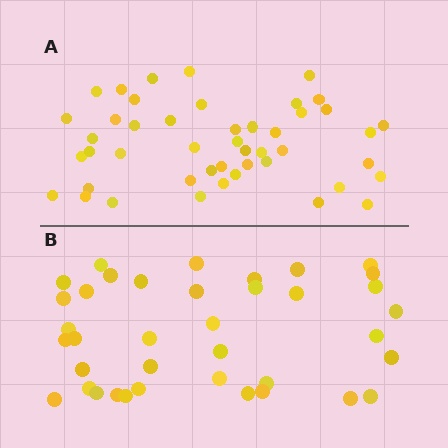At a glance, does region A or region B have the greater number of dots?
Region A (the top region) has more dots.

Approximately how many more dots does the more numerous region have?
Region A has roughly 8 or so more dots than region B.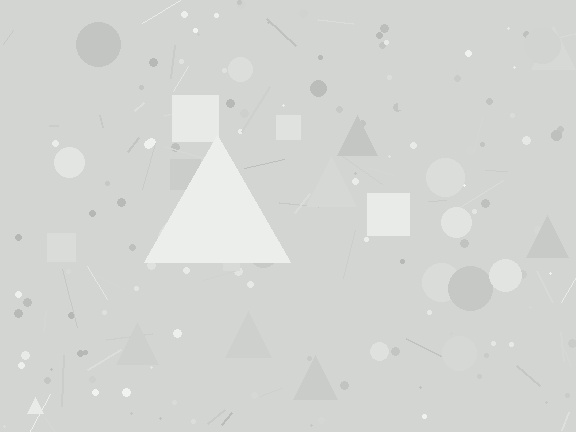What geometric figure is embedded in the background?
A triangle is embedded in the background.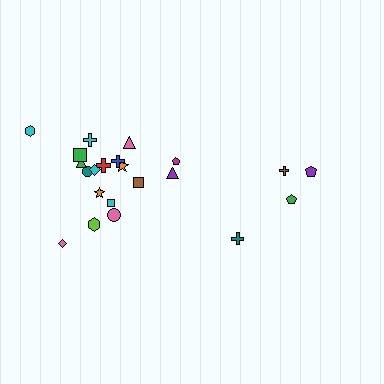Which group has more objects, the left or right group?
The left group.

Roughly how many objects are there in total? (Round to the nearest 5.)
Roughly 20 objects in total.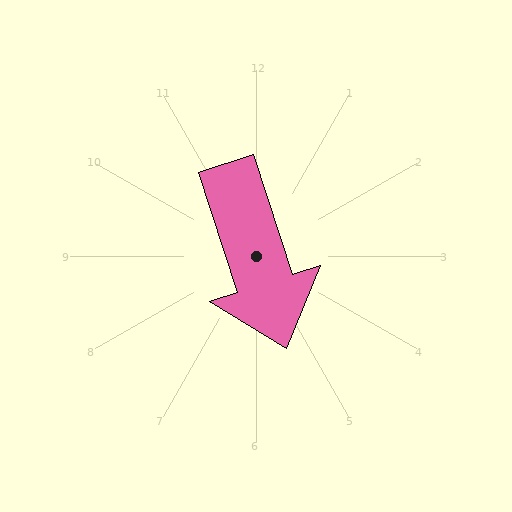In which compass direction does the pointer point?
South.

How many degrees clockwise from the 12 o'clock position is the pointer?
Approximately 162 degrees.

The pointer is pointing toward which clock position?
Roughly 5 o'clock.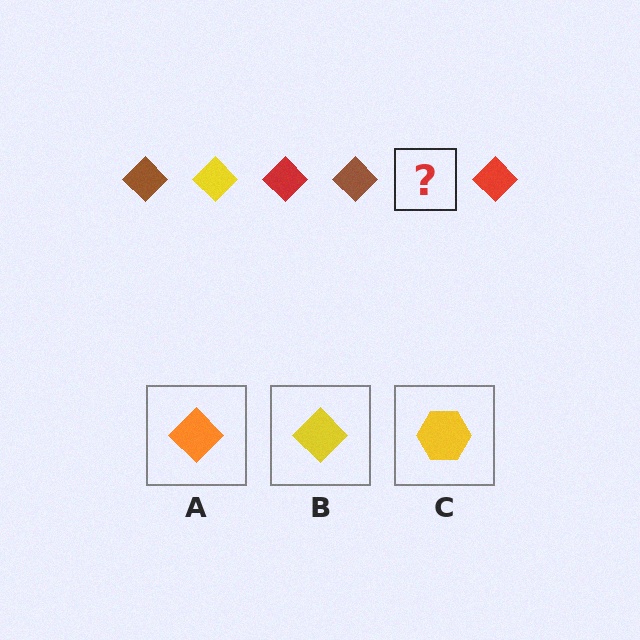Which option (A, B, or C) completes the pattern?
B.